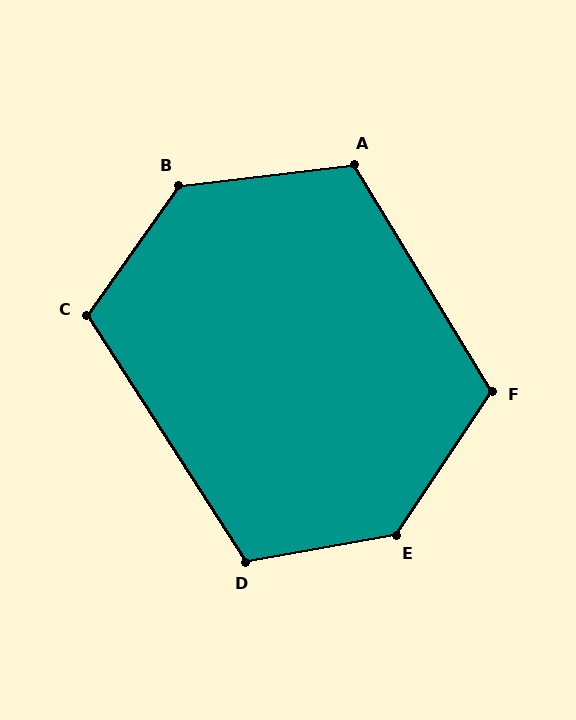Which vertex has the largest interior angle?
E, at approximately 133 degrees.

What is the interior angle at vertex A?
Approximately 115 degrees (obtuse).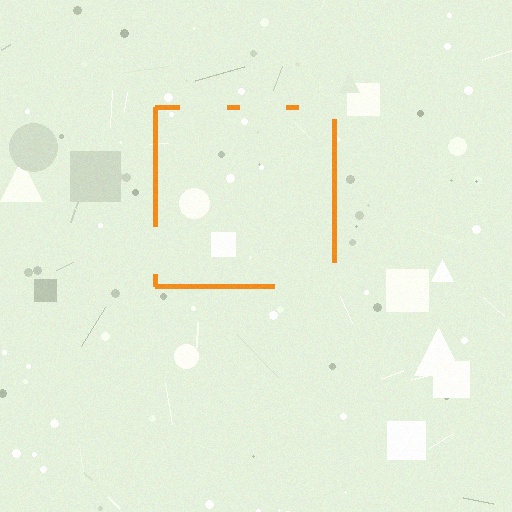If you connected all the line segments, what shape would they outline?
They would outline a square.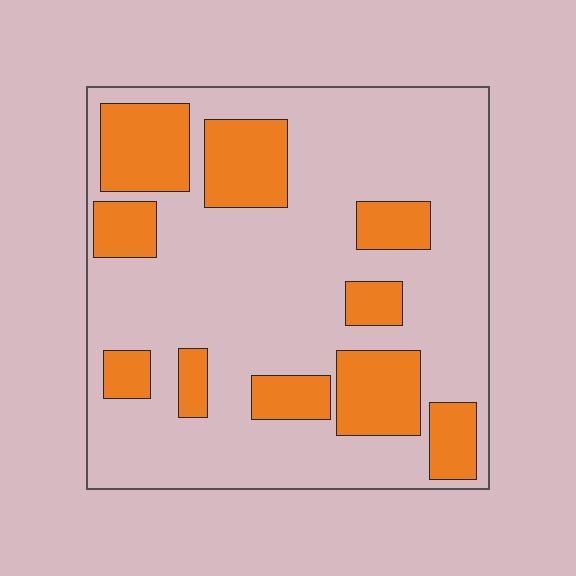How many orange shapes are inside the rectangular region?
10.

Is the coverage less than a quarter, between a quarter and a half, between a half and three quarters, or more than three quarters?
Between a quarter and a half.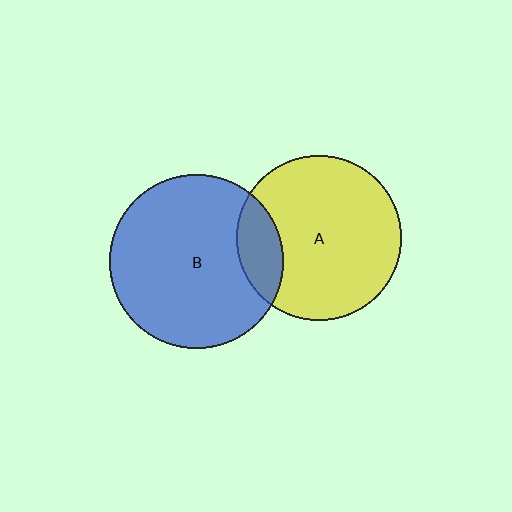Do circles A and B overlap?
Yes.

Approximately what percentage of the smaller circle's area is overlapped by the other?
Approximately 15%.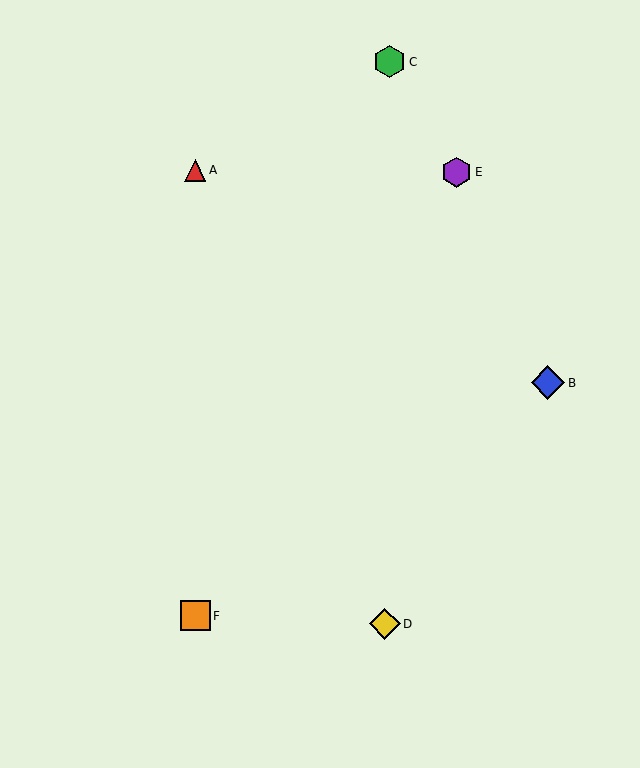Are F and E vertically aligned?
No, F is at x≈195 and E is at x≈456.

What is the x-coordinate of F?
Object F is at x≈195.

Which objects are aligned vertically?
Objects A, F are aligned vertically.